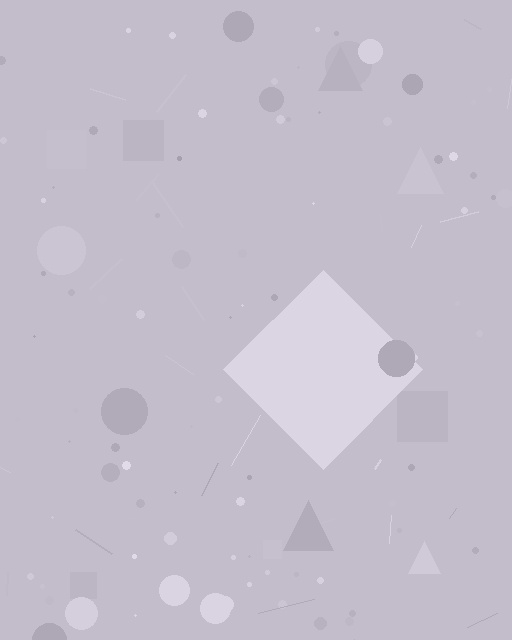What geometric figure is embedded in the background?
A diamond is embedded in the background.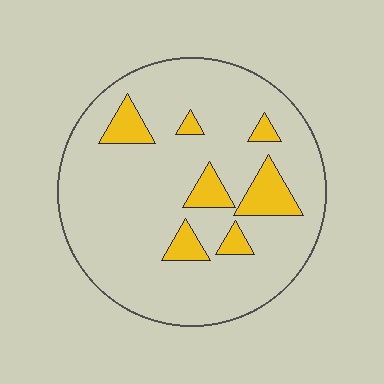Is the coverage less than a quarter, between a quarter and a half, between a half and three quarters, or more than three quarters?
Less than a quarter.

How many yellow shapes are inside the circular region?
7.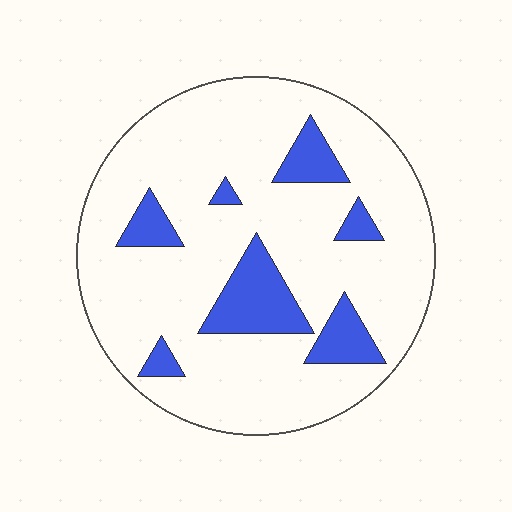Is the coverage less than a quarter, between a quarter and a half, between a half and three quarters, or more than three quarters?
Less than a quarter.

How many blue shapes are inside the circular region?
7.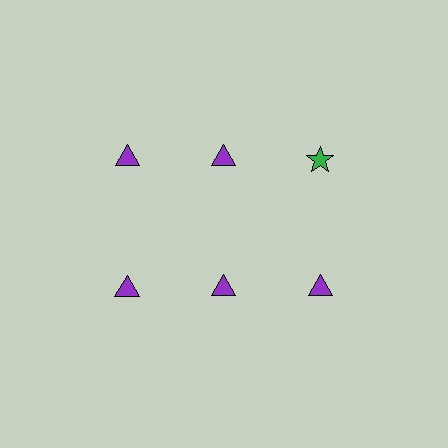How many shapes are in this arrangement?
There are 6 shapes arranged in a grid pattern.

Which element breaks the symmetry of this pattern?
The green star in the top row, center column breaks the symmetry. All other shapes are purple triangles.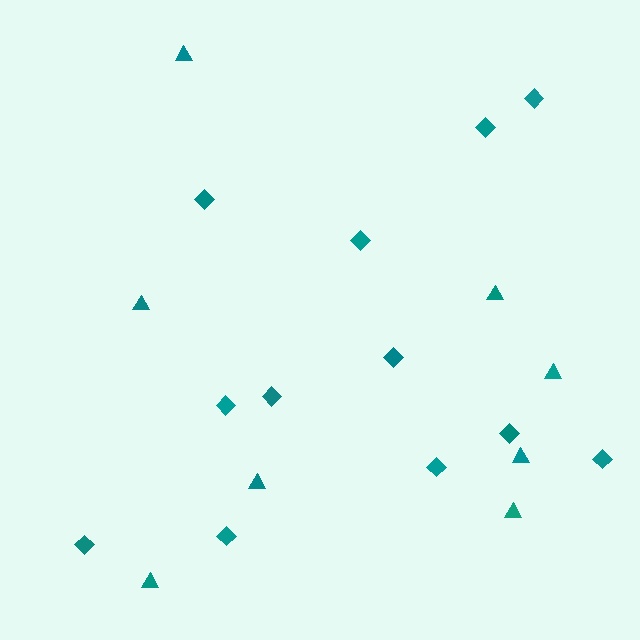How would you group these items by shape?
There are 2 groups: one group of diamonds (12) and one group of triangles (8).